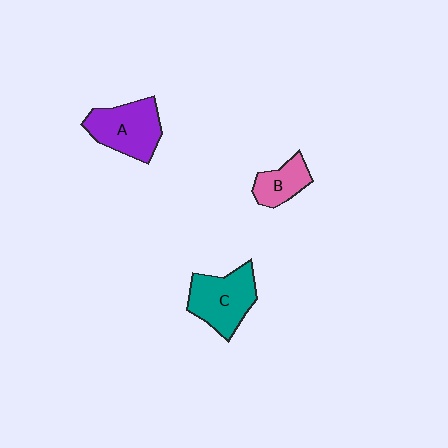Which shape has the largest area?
Shape C (teal).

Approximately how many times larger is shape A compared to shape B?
Approximately 1.8 times.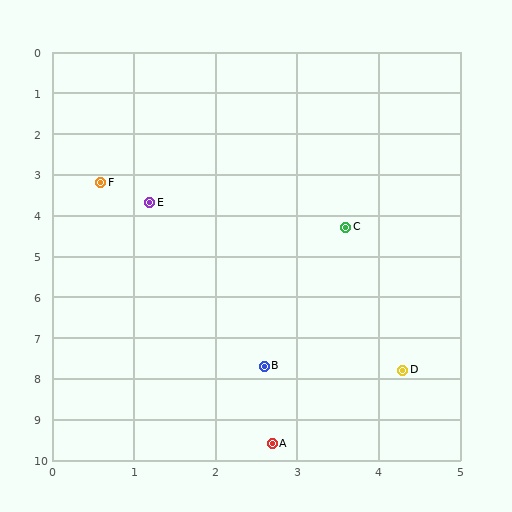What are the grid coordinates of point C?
Point C is at approximately (3.6, 4.3).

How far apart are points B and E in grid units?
Points B and E are about 4.2 grid units apart.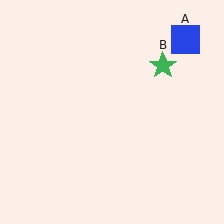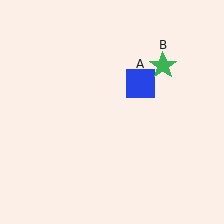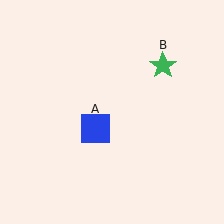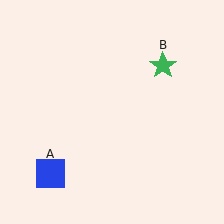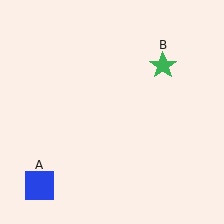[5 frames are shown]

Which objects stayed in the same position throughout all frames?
Green star (object B) remained stationary.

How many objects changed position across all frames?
1 object changed position: blue square (object A).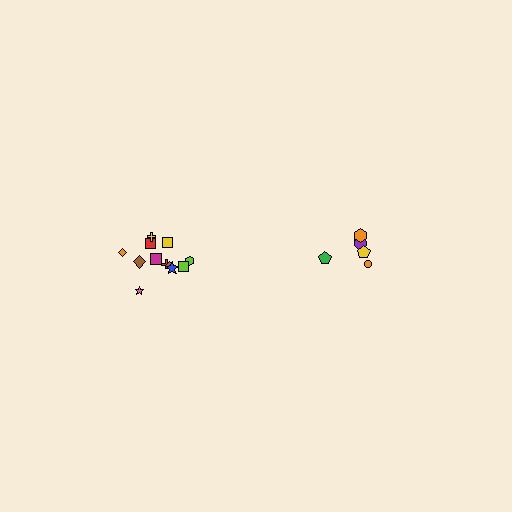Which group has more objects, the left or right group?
The left group.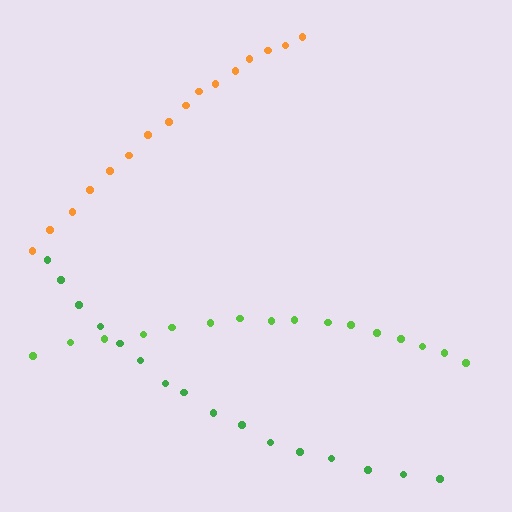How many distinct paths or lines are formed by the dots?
There are 3 distinct paths.